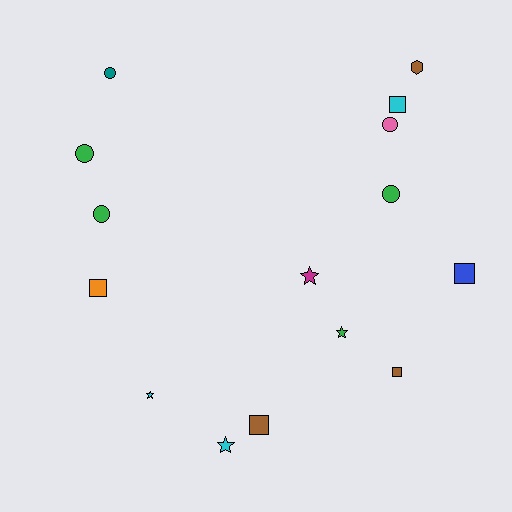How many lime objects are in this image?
There are no lime objects.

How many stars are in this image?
There are 4 stars.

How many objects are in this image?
There are 15 objects.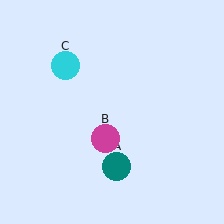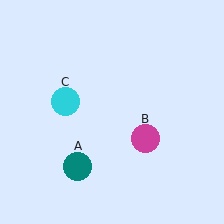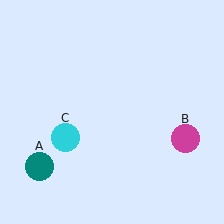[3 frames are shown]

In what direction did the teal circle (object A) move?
The teal circle (object A) moved left.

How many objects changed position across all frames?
3 objects changed position: teal circle (object A), magenta circle (object B), cyan circle (object C).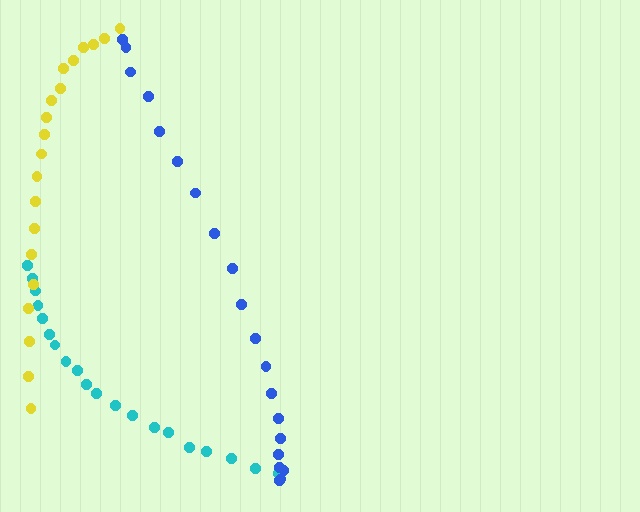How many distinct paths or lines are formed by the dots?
There are 3 distinct paths.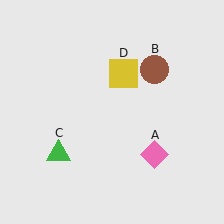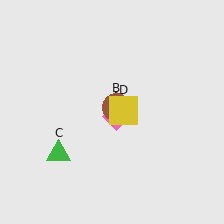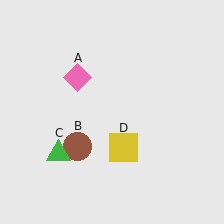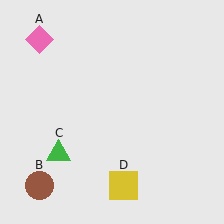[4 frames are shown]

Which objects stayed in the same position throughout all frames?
Green triangle (object C) remained stationary.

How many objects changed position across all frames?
3 objects changed position: pink diamond (object A), brown circle (object B), yellow square (object D).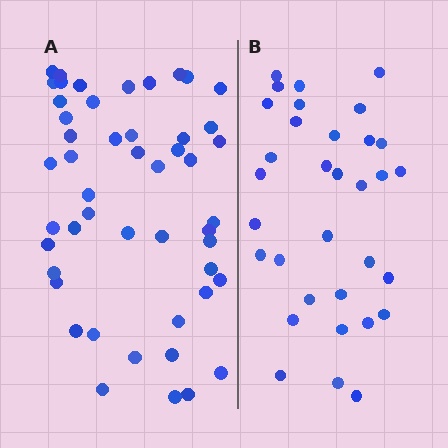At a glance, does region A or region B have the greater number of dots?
Region A (the left region) has more dots.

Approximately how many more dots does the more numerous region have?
Region A has approximately 15 more dots than region B.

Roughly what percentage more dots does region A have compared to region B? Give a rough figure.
About 50% more.